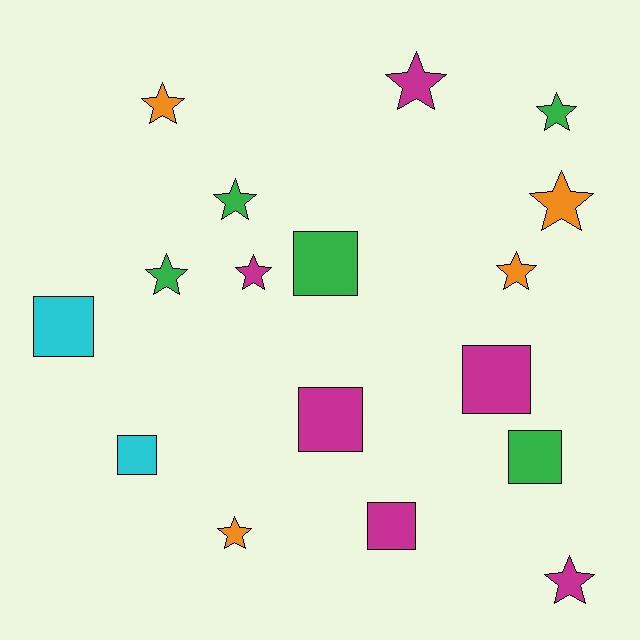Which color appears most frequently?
Magenta, with 6 objects.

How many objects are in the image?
There are 17 objects.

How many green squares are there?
There are 2 green squares.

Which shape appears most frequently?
Star, with 10 objects.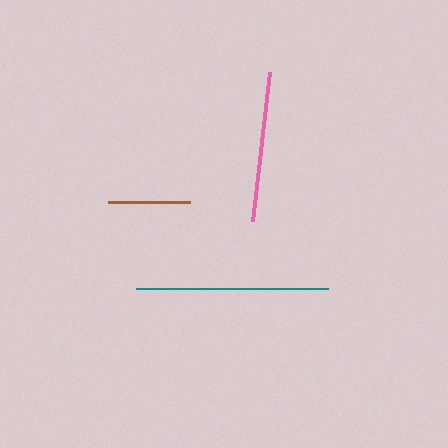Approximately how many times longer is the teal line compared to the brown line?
The teal line is approximately 2.3 times the length of the brown line.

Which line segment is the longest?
The teal line is the longest at approximately 192 pixels.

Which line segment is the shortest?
The brown line is the shortest at approximately 82 pixels.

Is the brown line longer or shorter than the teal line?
The teal line is longer than the brown line.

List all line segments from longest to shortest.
From longest to shortest: teal, pink, brown.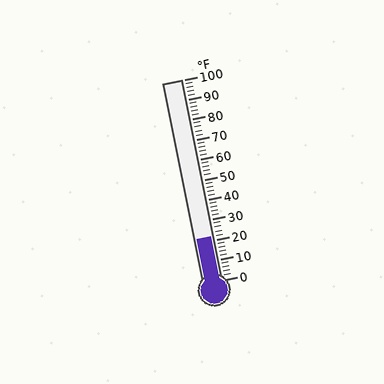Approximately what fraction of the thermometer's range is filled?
The thermometer is filled to approximately 20% of its range.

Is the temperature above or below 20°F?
The temperature is above 20°F.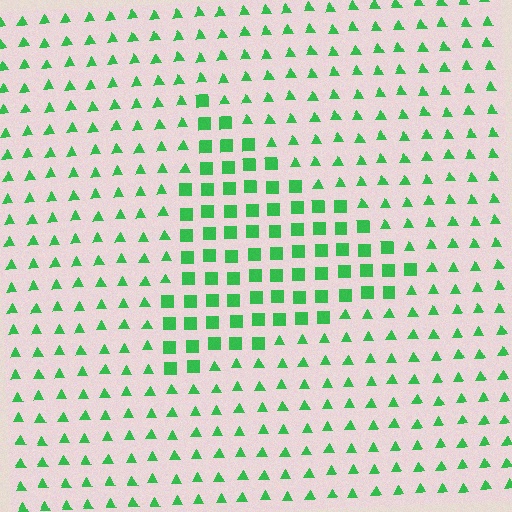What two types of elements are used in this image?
The image uses squares inside the triangle region and triangles outside it.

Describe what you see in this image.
The image is filled with small green elements arranged in a uniform grid. A triangle-shaped region contains squares, while the surrounding area contains triangles. The boundary is defined purely by the change in element shape.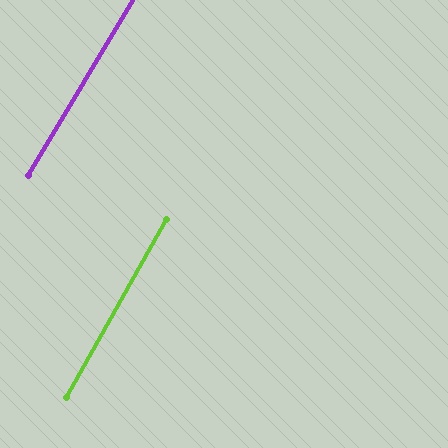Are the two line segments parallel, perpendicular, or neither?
Parallel — their directions differ by only 1.3°.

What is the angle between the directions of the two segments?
Approximately 1 degree.